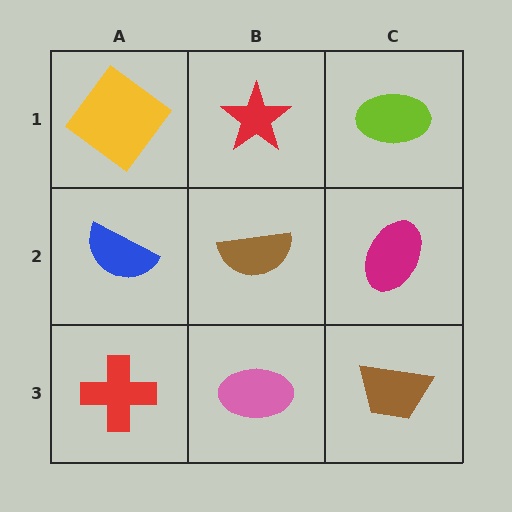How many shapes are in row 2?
3 shapes.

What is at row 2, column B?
A brown semicircle.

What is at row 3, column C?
A brown trapezoid.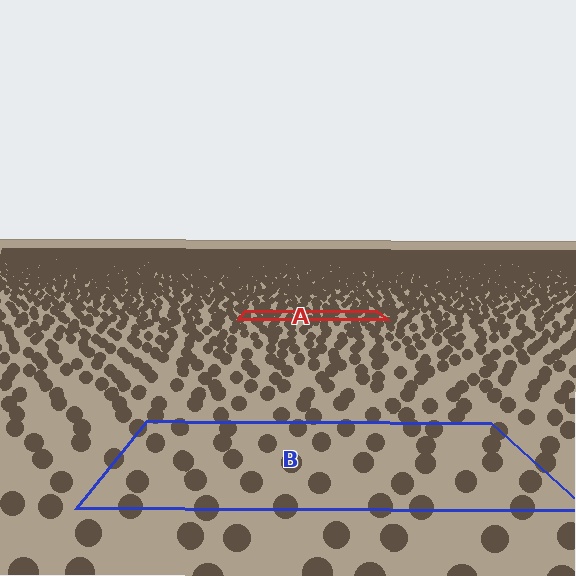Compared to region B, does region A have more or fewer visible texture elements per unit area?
Region A has more texture elements per unit area — they are packed more densely because it is farther away.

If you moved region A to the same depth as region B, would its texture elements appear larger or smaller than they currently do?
They would appear larger. At a closer depth, the same texture elements are projected at a bigger on-screen size.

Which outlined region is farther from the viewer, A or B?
Region A is farther from the viewer — the texture elements inside it appear smaller and more densely packed.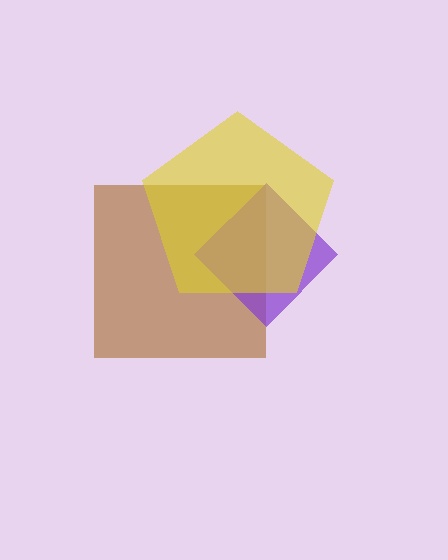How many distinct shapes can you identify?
There are 3 distinct shapes: a brown square, a purple diamond, a yellow pentagon.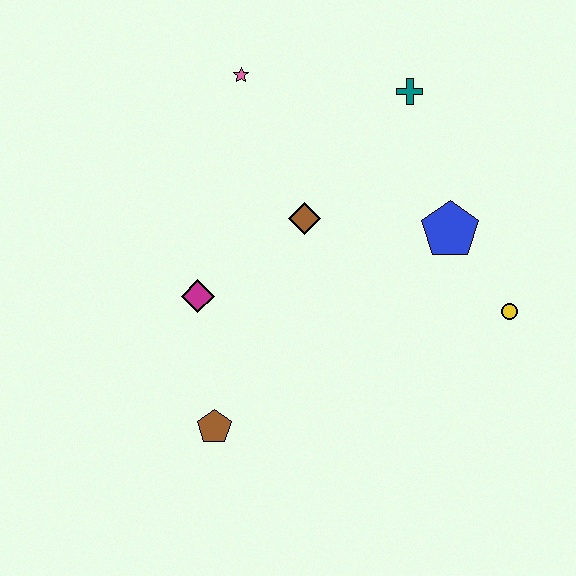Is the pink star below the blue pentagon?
No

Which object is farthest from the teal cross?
The brown pentagon is farthest from the teal cross.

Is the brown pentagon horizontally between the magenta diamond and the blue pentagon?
Yes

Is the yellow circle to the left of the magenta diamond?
No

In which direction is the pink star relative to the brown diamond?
The pink star is above the brown diamond.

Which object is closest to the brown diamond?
The magenta diamond is closest to the brown diamond.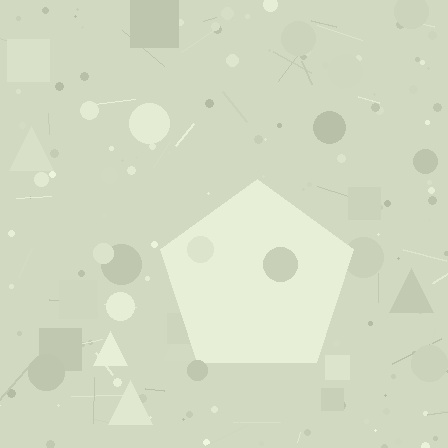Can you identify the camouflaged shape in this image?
The camouflaged shape is a pentagon.